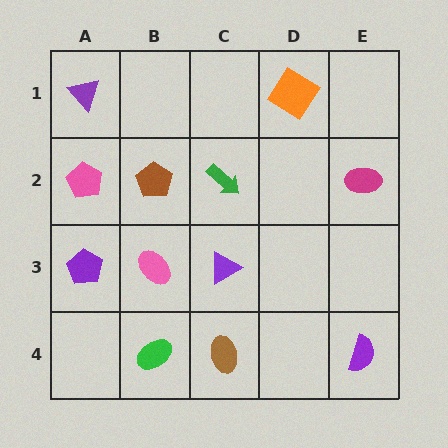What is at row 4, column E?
A purple semicircle.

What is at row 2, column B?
A brown pentagon.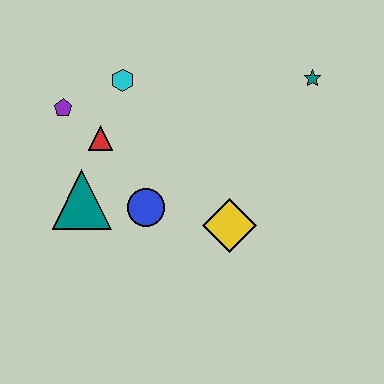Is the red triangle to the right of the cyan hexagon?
No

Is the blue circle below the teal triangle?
Yes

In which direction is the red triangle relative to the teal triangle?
The red triangle is above the teal triangle.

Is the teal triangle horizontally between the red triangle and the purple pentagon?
Yes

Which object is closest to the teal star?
The yellow diamond is closest to the teal star.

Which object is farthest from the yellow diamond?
The purple pentagon is farthest from the yellow diamond.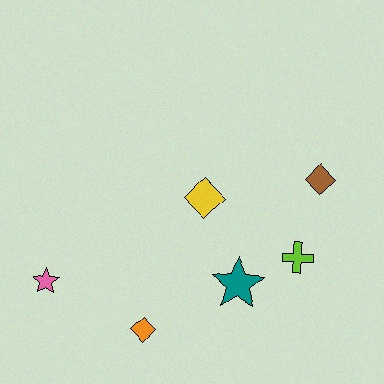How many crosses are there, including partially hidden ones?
There is 1 cross.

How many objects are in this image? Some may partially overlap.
There are 6 objects.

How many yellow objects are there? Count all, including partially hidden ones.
There is 1 yellow object.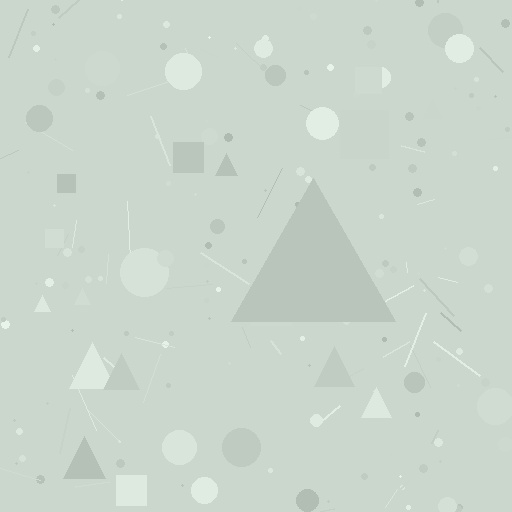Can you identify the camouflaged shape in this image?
The camouflaged shape is a triangle.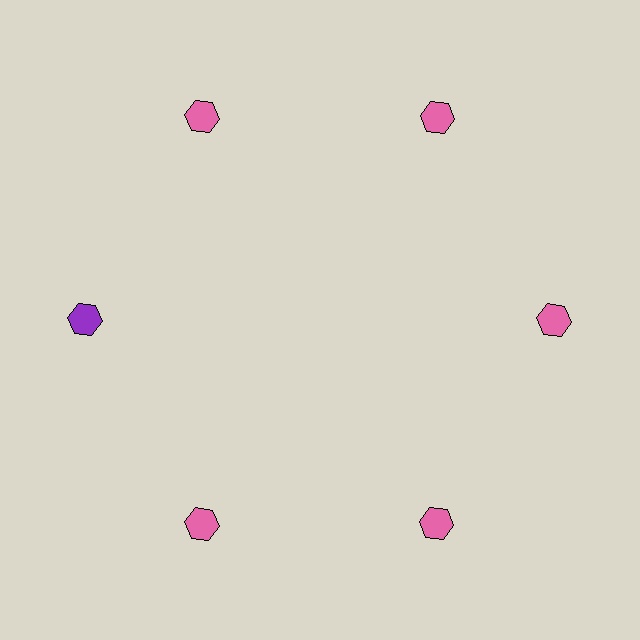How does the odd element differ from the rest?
It has a different color: purple instead of pink.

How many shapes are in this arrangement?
There are 6 shapes arranged in a ring pattern.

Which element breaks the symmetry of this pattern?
The purple hexagon at roughly the 9 o'clock position breaks the symmetry. All other shapes are pink hexagons.